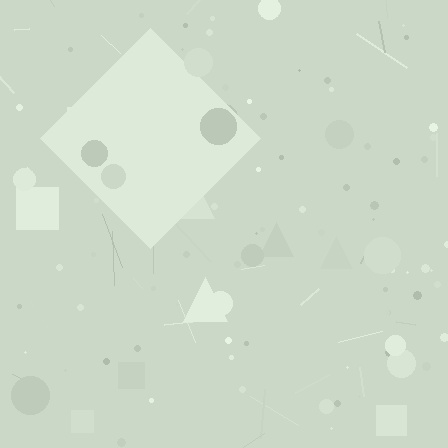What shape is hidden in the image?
A diamond is hidden in the image.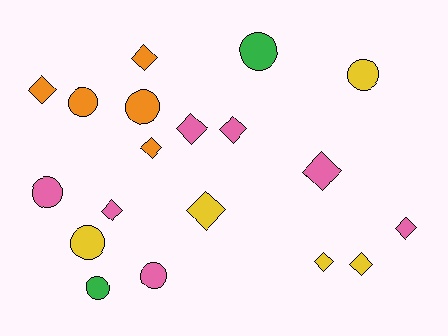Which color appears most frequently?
Pink, with 7 objects.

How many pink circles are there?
There are 2 pink circles.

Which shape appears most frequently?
Diamond, with 11 objects.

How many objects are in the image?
There are 19 objects.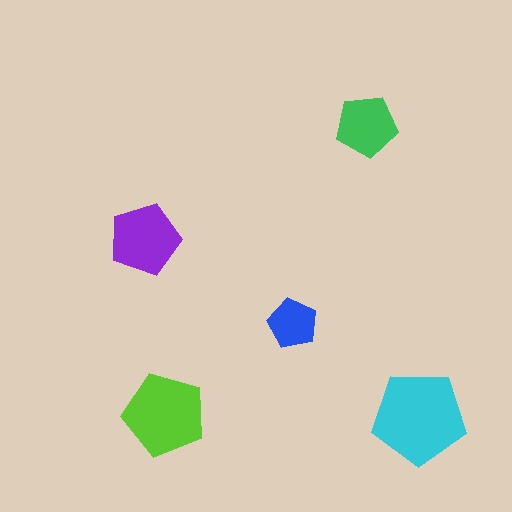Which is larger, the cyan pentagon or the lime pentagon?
The cyan one.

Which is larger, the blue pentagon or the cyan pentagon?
The cyan one.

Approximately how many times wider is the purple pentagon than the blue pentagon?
About 1.5 times wider.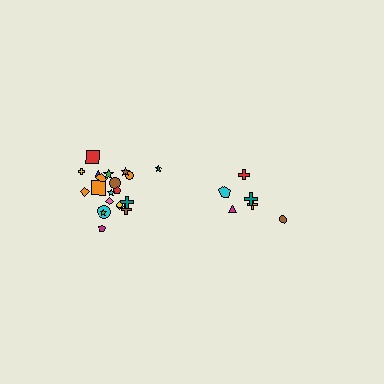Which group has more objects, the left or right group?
The left group.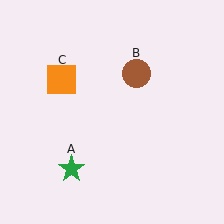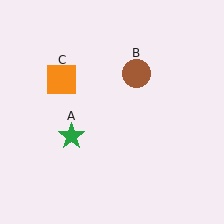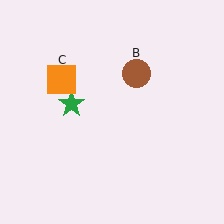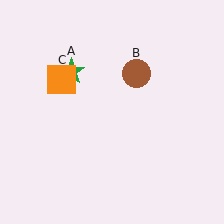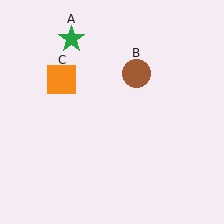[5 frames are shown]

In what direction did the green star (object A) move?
The green star (object A) moved up.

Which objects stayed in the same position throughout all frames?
Brown circle (object B) and orange square (object C) remained stationary.